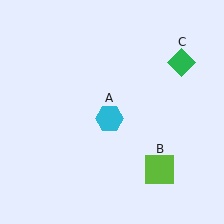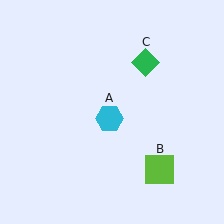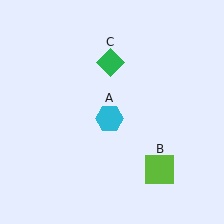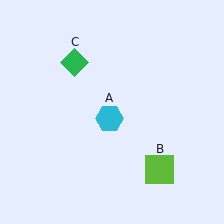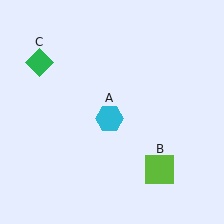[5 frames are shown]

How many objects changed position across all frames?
1 object changed position: green diamond (object C).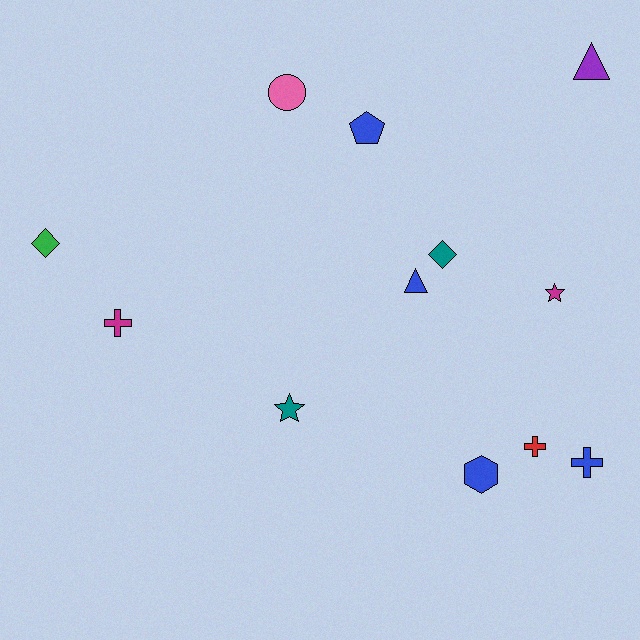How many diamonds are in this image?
There are 2 diamonds.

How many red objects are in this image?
There is 1 red object.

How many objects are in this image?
There are 12 objects.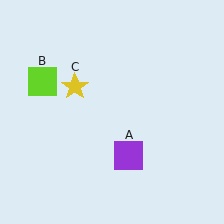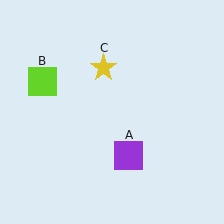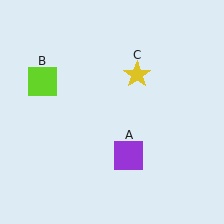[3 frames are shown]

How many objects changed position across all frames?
1 object changed position: yellow star (object C).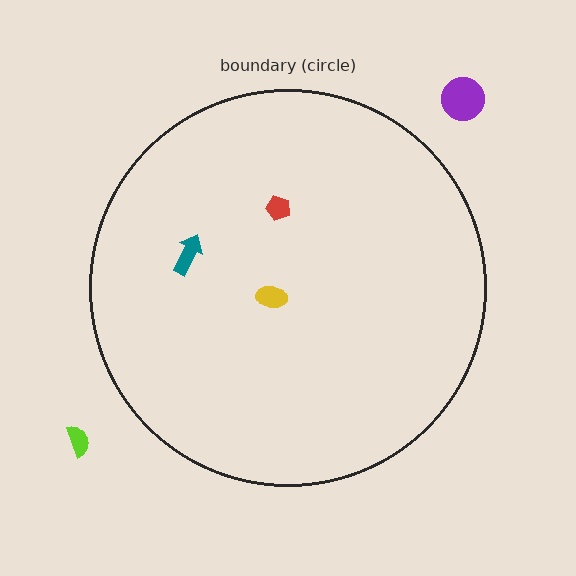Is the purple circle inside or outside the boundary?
Outside.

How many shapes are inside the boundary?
3 inside, 2 outside.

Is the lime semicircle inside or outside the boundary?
Outside.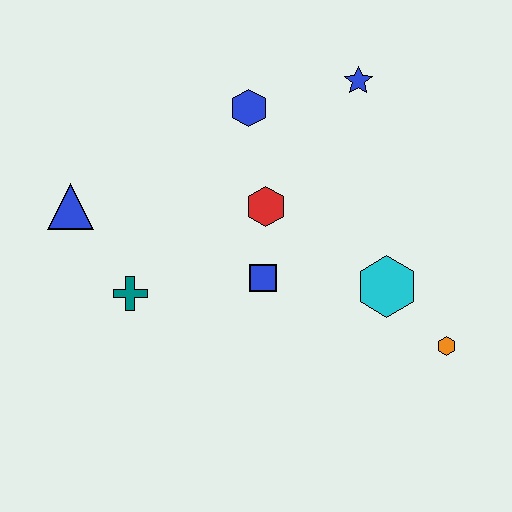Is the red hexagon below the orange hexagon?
No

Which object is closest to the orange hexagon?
The cyan hexagon is closest to the orange hexagon.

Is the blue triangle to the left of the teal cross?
Yes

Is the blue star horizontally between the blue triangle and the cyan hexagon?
Yes